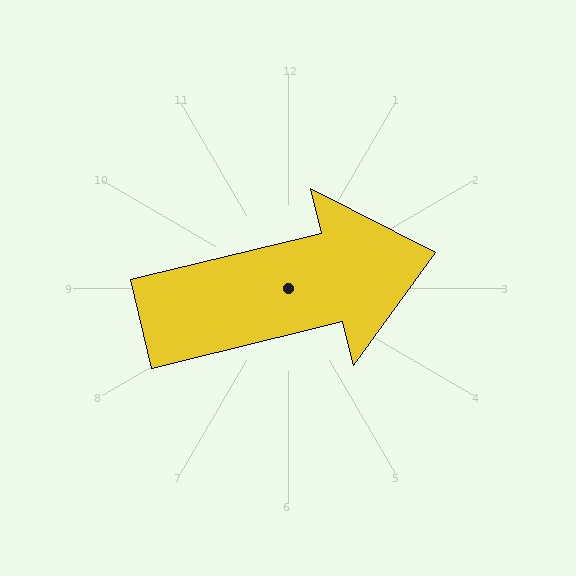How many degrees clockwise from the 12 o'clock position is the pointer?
Approximately 76 degrees.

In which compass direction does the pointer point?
East.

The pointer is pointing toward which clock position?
Roughly 3 o'clock.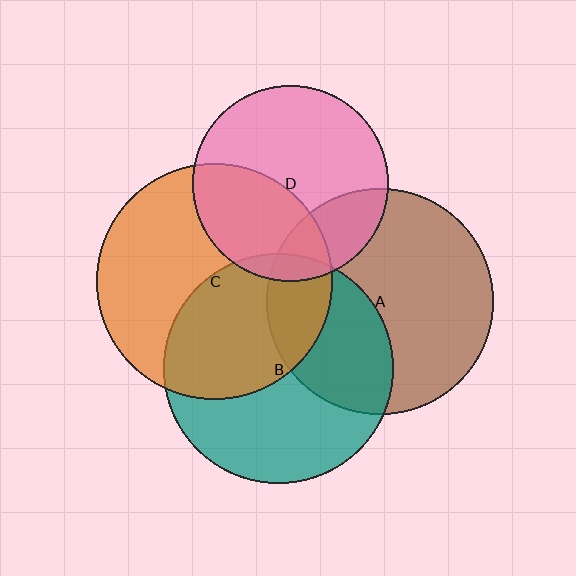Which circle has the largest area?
Circle C (orange).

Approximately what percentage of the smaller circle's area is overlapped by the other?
Approximately 5%.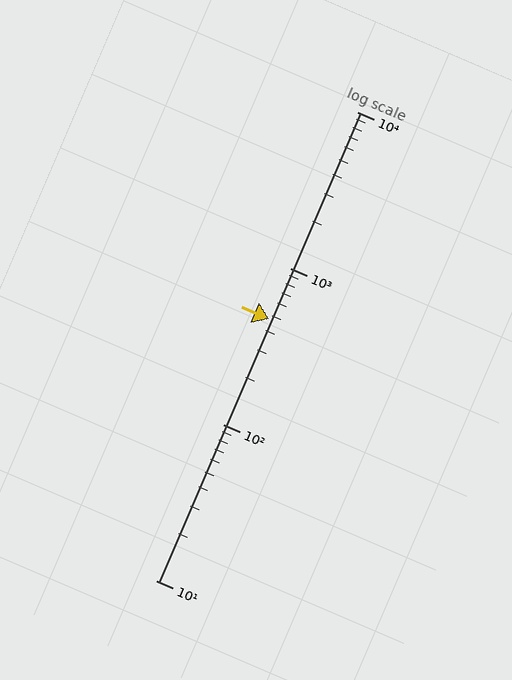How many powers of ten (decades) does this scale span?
The scale spans 3 decades, from 10 to 10000.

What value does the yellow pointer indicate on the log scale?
The pointer indicates approximately 470.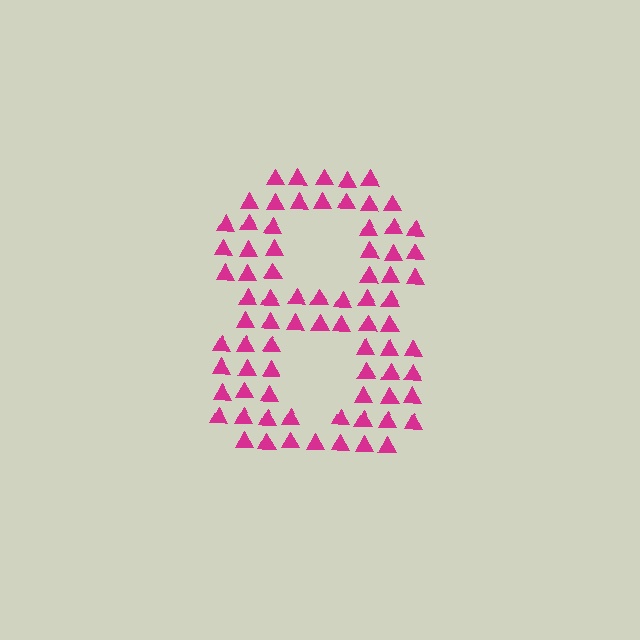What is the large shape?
The large shape is the digit 8.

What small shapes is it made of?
It is made of small triangles.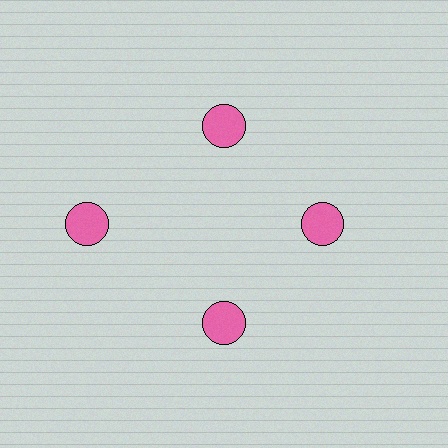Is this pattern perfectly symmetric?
No. The 4 pink circles are arranged in a ring, but one element near the 9 o'clock position is pushed outward from the center, breaking the 4-fold rotational symmetry.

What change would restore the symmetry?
The symmetry would be restored by moving it inward, back onto the ring so that all 4 circles sit at equal angles and equal distance from the center.